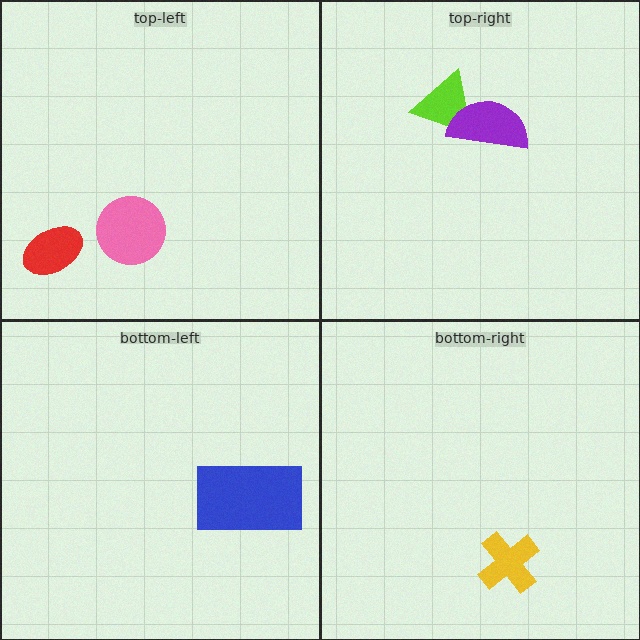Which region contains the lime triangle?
The top-right region.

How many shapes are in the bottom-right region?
1.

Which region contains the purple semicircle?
The top-right region.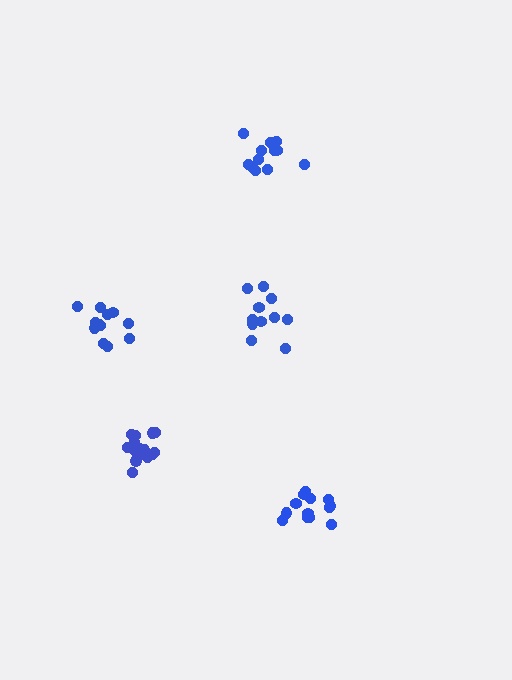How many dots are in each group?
Group 1: 12 dots, Group 2: 13 dots, Group 3: 15 dots, Group 4: 11 dots, Group 5: 13 dots (64 total).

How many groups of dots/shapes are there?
There are 5 groups.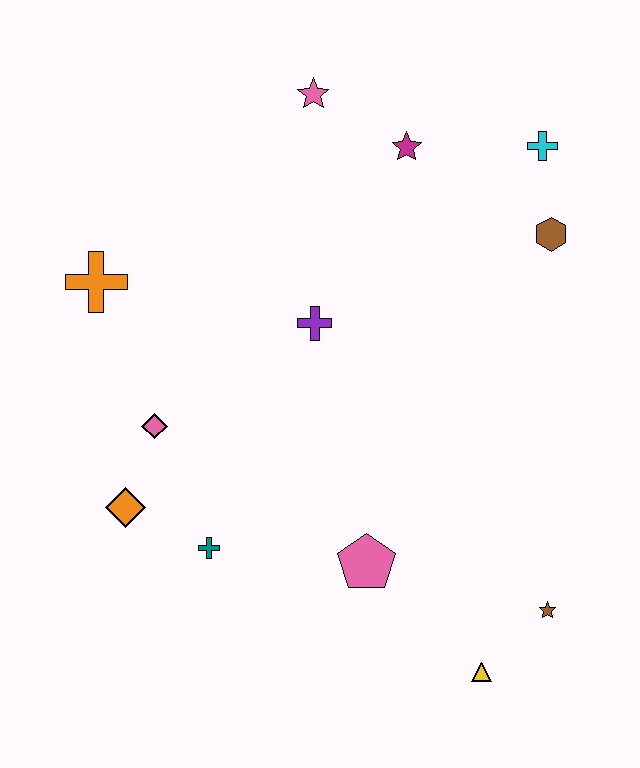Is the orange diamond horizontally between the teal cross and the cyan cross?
No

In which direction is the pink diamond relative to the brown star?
The pink diamond is to the left of the brown star.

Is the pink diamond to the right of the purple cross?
No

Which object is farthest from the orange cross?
The brown star is farthest from the orange cross.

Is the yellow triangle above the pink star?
No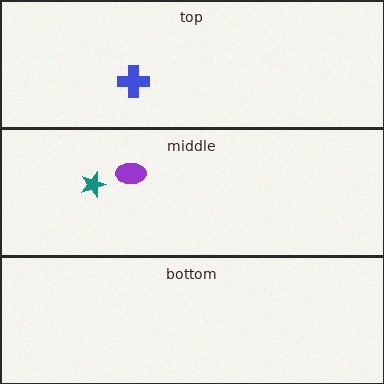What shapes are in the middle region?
The purple ellipse, the teal star.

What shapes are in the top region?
The blue cross.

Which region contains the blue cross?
The top region.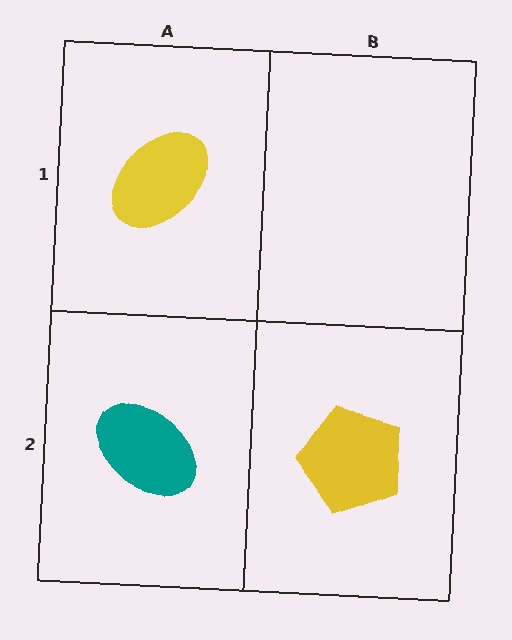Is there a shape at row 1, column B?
No, that cell is empty.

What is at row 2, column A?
A teal ellipse.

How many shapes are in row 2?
2 shapes.